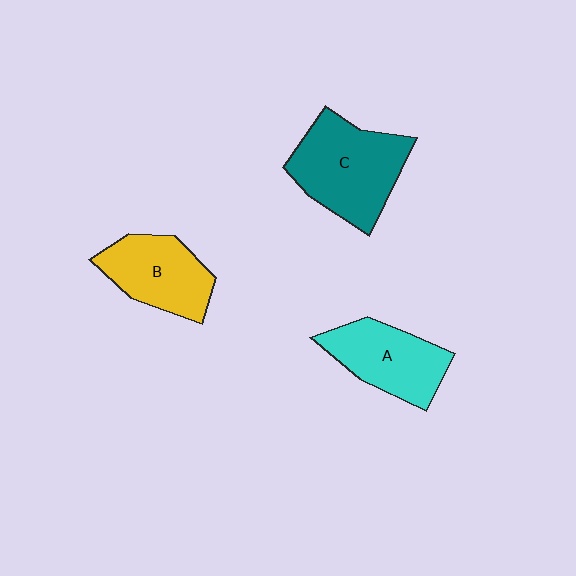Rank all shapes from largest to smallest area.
From largest to smallest: C (teal), A (cyan), B (yellow).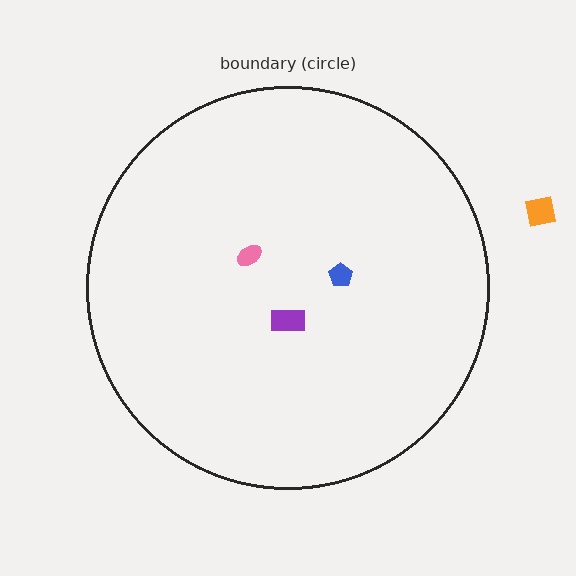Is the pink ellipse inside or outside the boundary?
Inside.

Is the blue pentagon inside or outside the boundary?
Inside.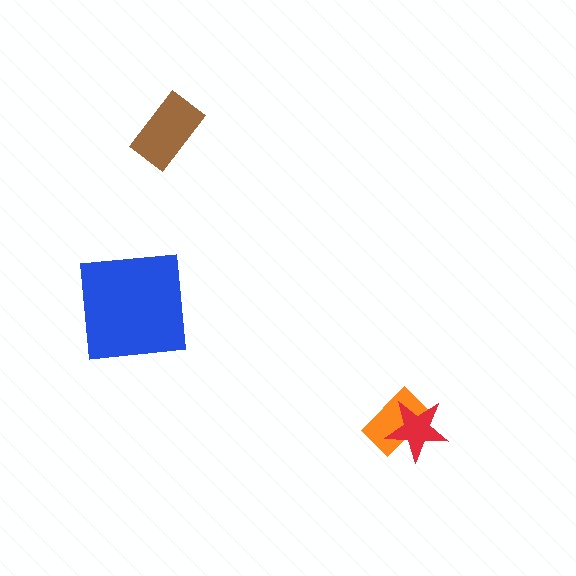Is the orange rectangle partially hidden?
Yes, it is partially covered by another shape.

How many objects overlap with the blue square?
0 objects overlap with the blue square.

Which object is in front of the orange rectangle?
The red star is in front of the orange rectangle.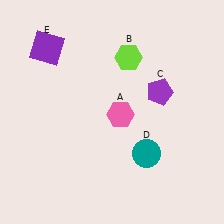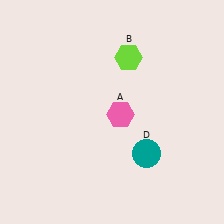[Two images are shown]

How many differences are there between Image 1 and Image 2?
There are 2 differences between the two images.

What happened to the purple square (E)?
The purple square (E) was removed in Image 2. It was in the top-left area of Image 1.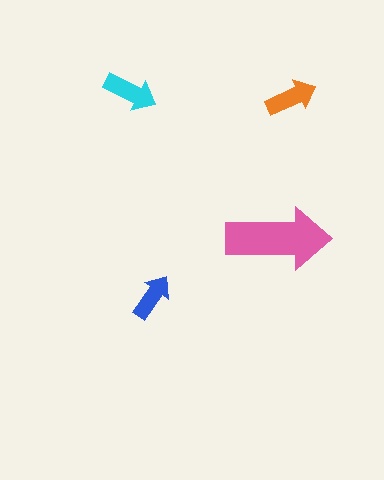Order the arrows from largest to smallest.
the pink one, the cyan one, the orange one, the blue one.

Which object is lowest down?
The blue arrow is bottommost.